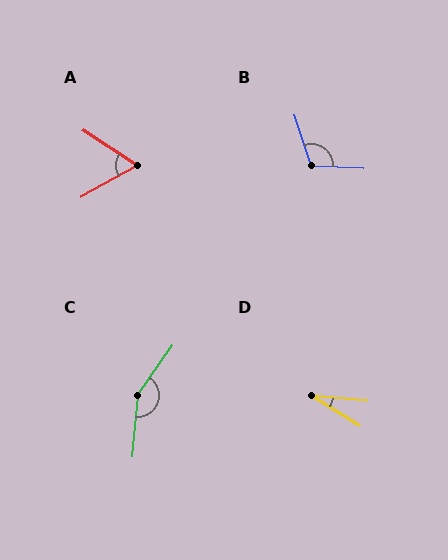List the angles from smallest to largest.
D (27°), A (62°), B (112°), C (150°).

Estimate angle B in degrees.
Approximately 112 degrees.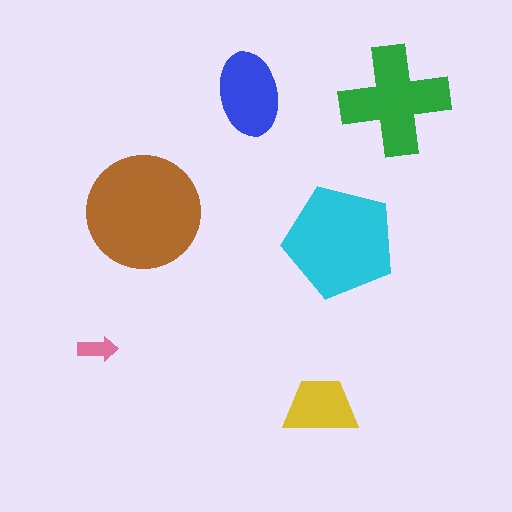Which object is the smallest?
The pink arrow.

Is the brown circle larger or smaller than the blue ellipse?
Larger.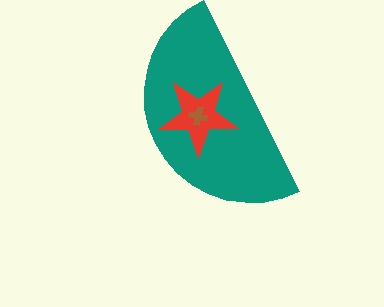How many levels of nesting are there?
3.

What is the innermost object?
The brown cross.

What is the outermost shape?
The teal semicircle.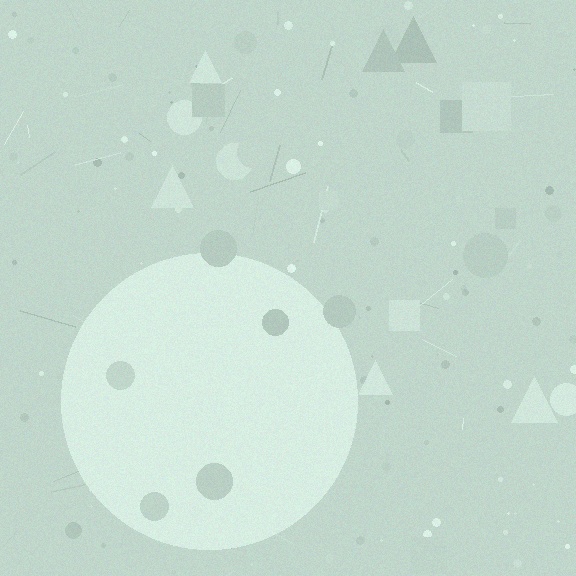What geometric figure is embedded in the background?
A circle is embedded in the background.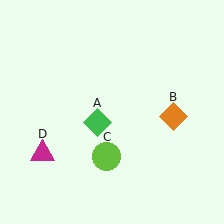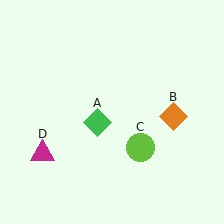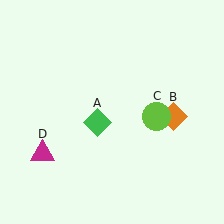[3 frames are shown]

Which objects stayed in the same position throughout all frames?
Green diamond (object A) and orange diamond (object B) and magenta triangle (object D) remained stationary.